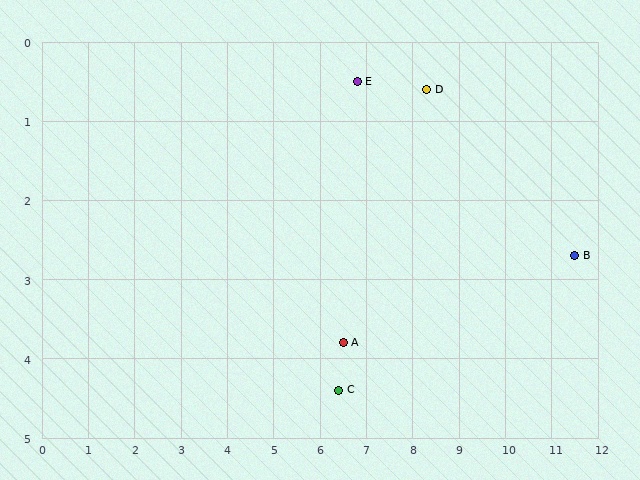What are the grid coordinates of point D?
Point D is at approximately (8.3, 0.6).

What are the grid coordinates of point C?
Point C is at approximately (6.4, 4.4).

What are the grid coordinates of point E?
Point E is at approximately (6.8, 0.5).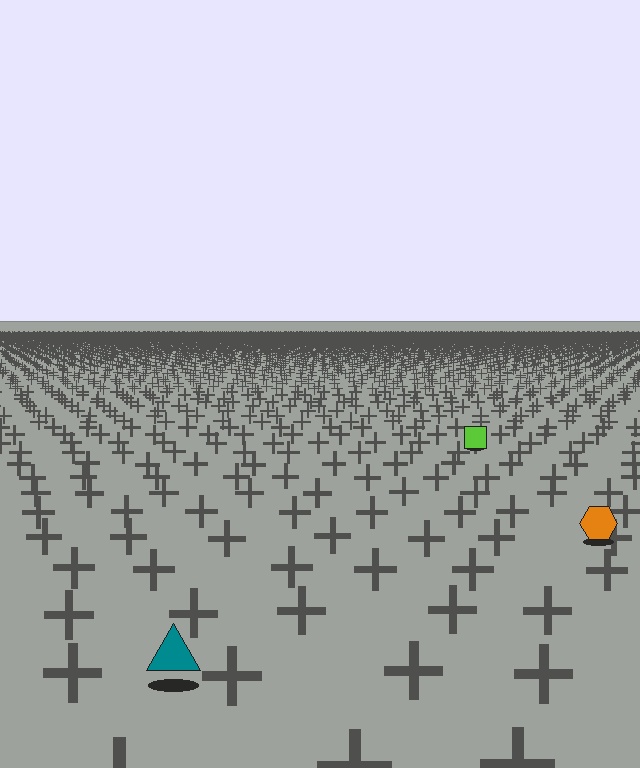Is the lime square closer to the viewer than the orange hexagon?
No. The orange hexagon is closer — you can tell from the texture gradient: the ground texture is coarser near it.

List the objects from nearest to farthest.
From nearest to farthest: the teal triangle, the orange hexagon, the lime square.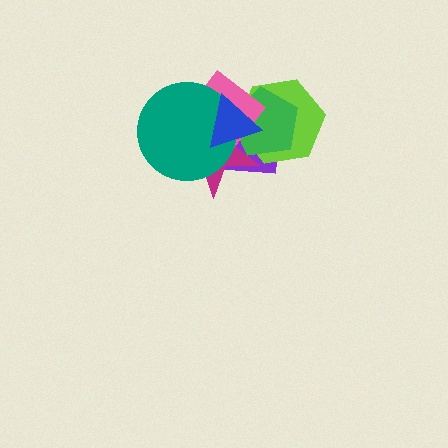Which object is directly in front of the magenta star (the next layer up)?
The green pentagon is directly in front of the magenta star.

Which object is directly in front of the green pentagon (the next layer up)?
The pink diamond is directly in front of the green pentagon.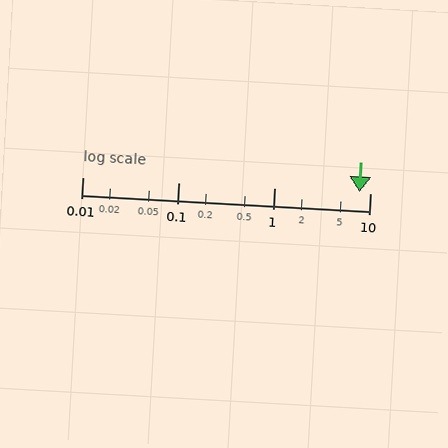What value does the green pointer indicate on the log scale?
The pointer indicates approximately 7.8.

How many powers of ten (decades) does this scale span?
The scale spans 3 decades, from 0.01 to 10.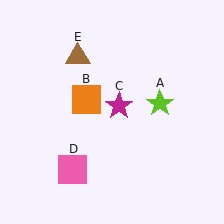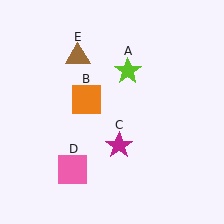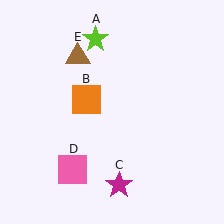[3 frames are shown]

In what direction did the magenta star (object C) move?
The magenta star (object C) moved down.